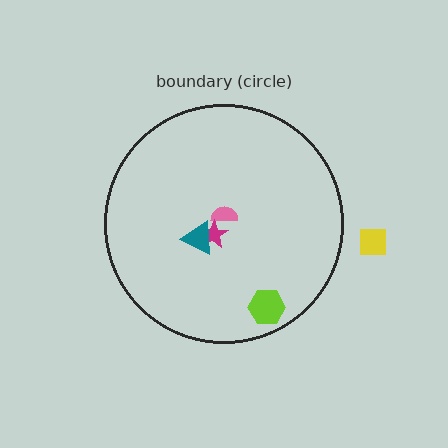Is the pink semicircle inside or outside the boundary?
Inside.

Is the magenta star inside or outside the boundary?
Inside.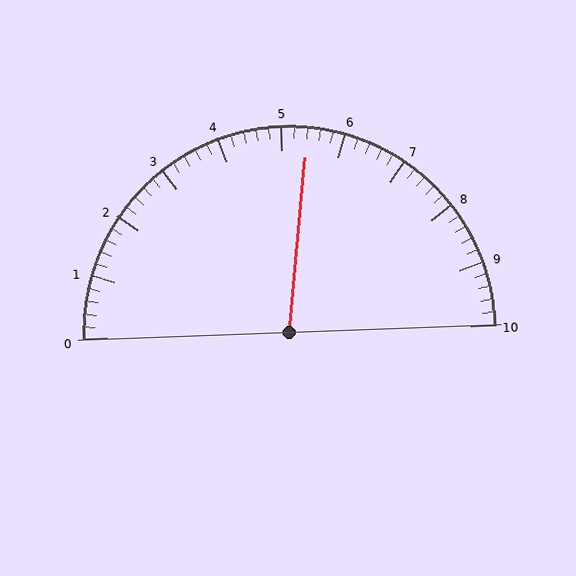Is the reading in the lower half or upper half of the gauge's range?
The reading is in the upper half of the range (0 to 10).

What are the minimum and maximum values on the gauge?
The gauge ranges from 0 to 10.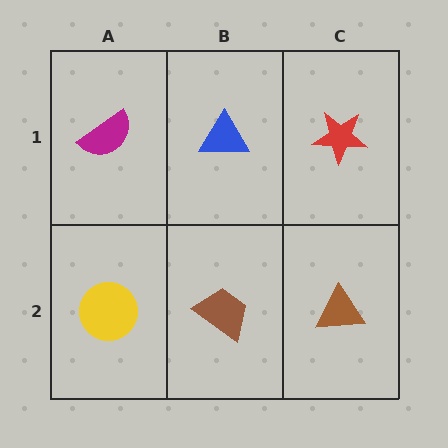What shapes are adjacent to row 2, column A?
A magenta semicircle (row 1, column A), a brown trapezoid (row 2, column B).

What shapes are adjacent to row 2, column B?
A blue triangle (row 1, column B), a yellow circle (row 2, column A), a brown triangle (row 2, column C).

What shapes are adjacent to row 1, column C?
A brown triangle (row 2, column C), a blue triangle (row 1, column B).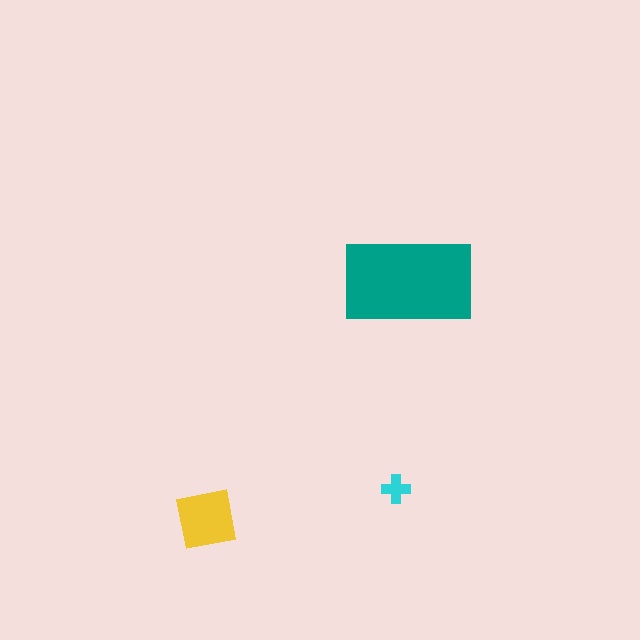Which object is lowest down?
The yellow square is bottommost.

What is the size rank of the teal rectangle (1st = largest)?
1st.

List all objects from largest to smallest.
The teal rectangle, the yellow square, the cyan cross.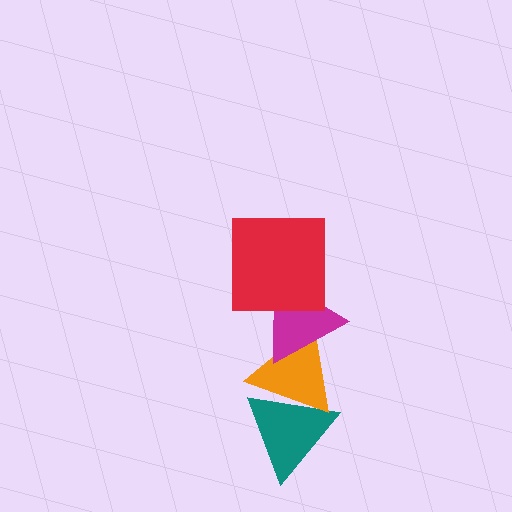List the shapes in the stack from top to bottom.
From top to bottom: the red square, the magenta triangle, the orange triangle, the teal triangle.